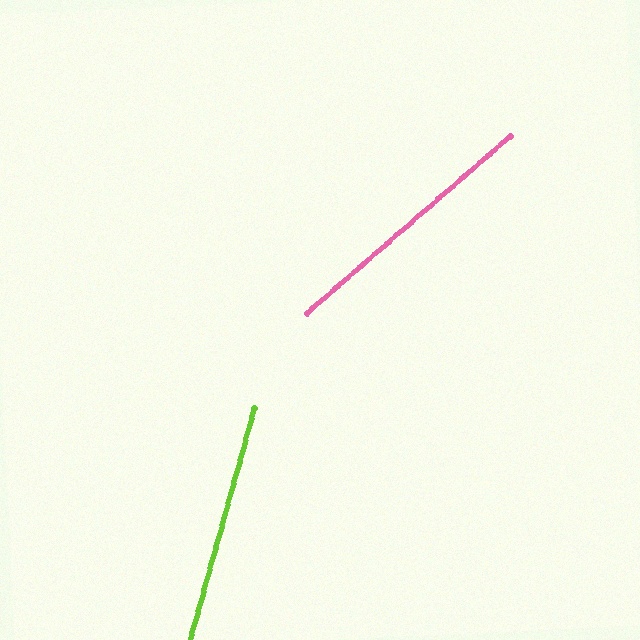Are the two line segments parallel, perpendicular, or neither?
Neither parallel nor perpendicular — they differ by about 33°.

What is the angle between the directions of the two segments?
Approximately 33 degrees.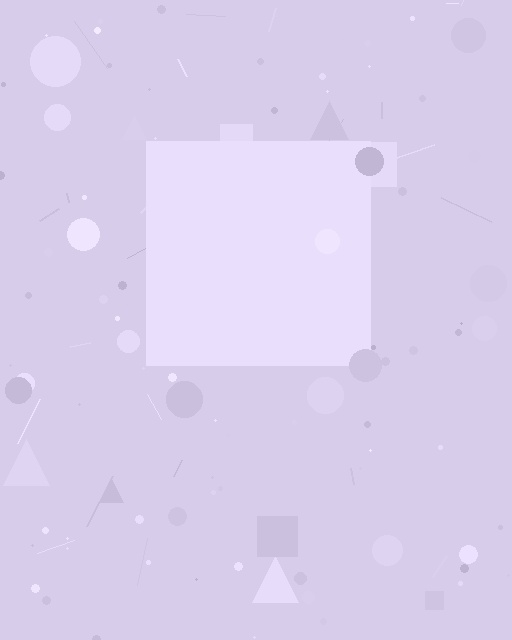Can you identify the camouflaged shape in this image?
The camouflaged shape is a square.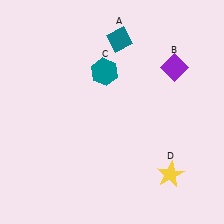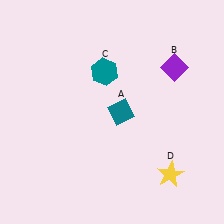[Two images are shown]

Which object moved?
The teal diamond (A) moved down.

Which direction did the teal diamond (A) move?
The teal diamond (A) moved down.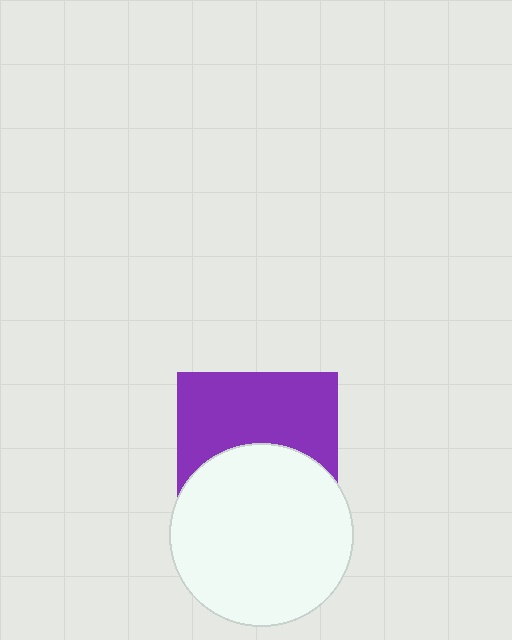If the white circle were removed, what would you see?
You would see the complete purple square.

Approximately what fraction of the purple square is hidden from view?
Roughly 47% of the purple square is hidden behind the white circle.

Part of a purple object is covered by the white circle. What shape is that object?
It is a square.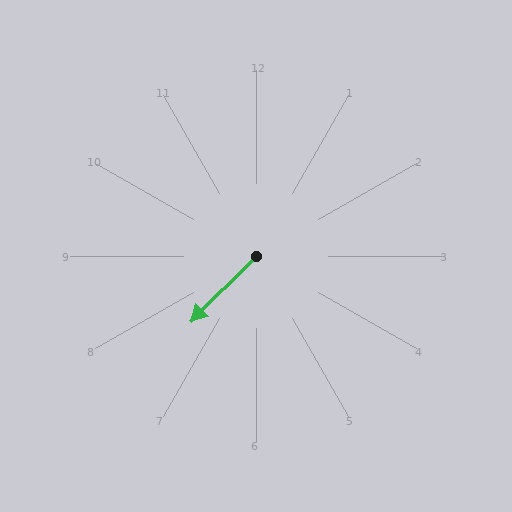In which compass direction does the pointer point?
Southwest.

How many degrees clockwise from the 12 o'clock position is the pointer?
Approximately 225 degrees.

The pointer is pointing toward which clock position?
Roughly 8 o'clock.